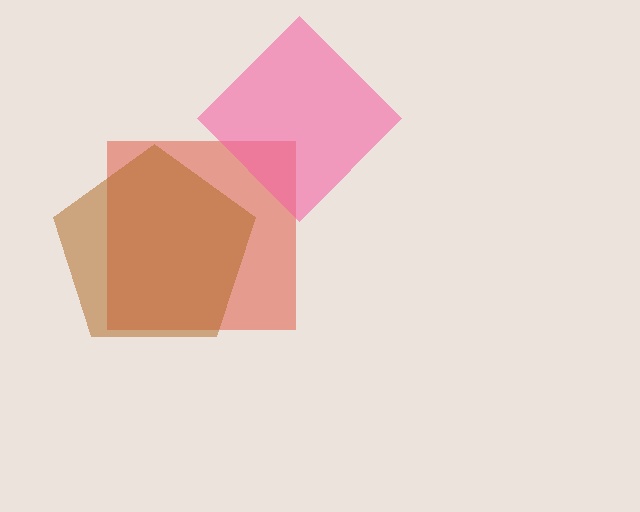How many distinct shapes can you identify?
There are 3 distinct shapes: a red square, a pink diamond, a brown pentagon.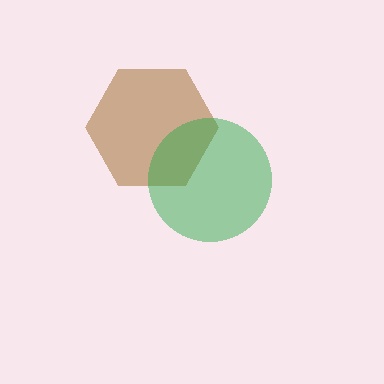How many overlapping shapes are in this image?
There are 2 overlapping shapes in the image.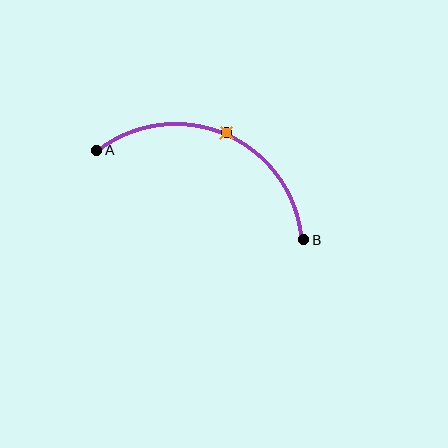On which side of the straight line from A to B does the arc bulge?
The arc bulges above the straight line connecting A and B.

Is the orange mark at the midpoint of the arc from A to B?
Yes. The orange mark lies on the arc at equal arc-length from both A and B — it is the arc midpoint.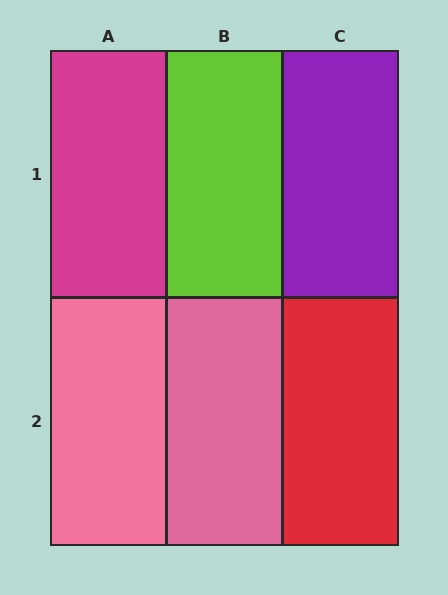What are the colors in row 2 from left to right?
Pink, pink, red.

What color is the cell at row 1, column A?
Magenta.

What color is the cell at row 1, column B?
Lime.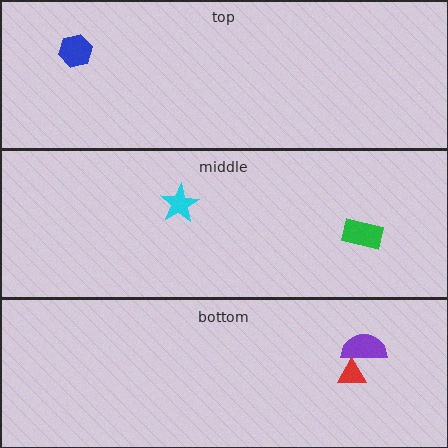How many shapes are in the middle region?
2.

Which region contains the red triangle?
The bottom region.